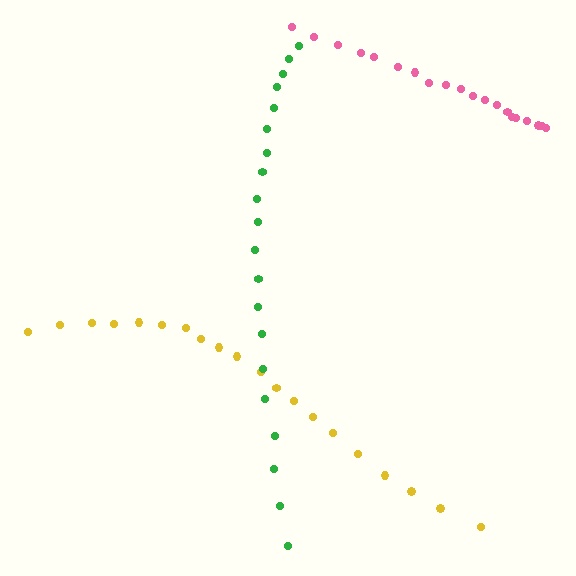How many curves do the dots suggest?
There are 3 distinct paths.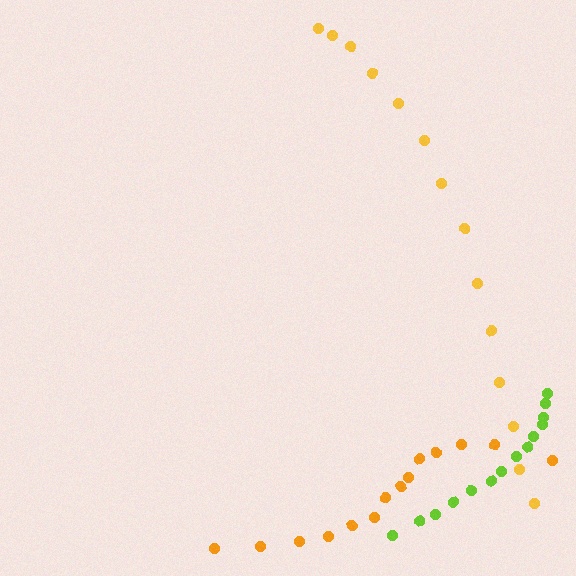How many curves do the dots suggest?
There are 3 distinct paths.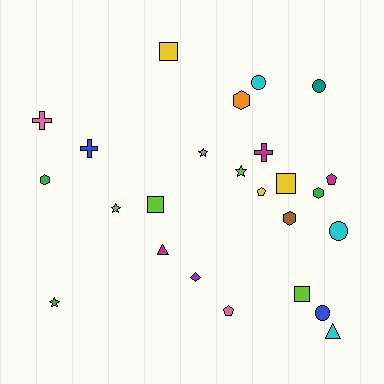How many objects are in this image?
There are 25 objects.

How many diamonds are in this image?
There is 1 diamond.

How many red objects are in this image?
There are no red objects.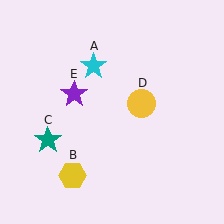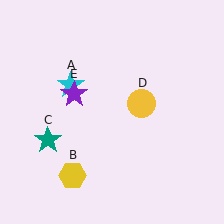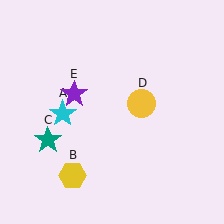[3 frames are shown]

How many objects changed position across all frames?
1 object changed position: cyan star (object A).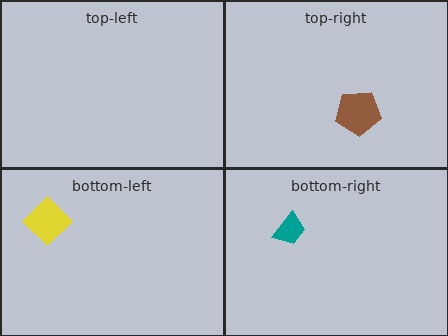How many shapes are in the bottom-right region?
1.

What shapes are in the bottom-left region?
The yellow diamond.